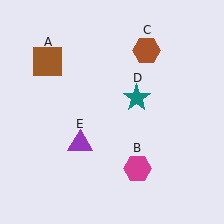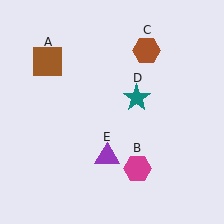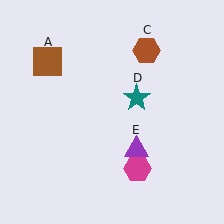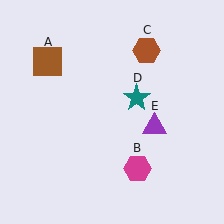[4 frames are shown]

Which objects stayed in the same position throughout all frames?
Brown square (object A) and magenta hexagon (object B) and brown hexagon (object C) and teal star (object D) remained stationary.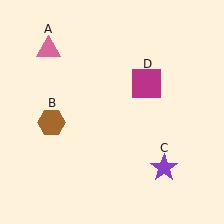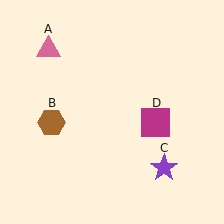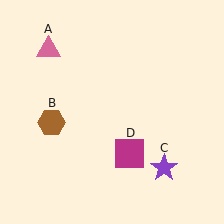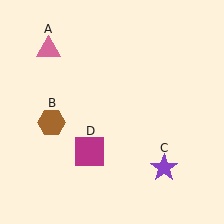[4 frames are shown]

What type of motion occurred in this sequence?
The magenta square (object D) rotated clockwise around the center of the scene.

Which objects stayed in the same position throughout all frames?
Pink triangle (object A) and brown hexagon (object B) and purple star (object C) remained stationary.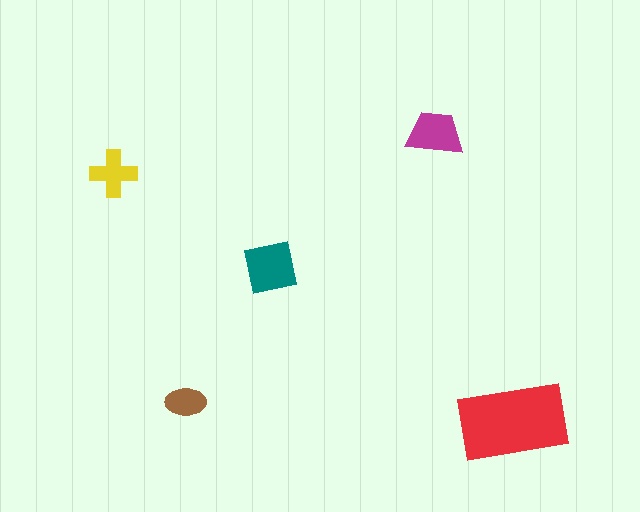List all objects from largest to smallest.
The red rectangle, the teal square, the magenta trapezoid, the yellow cross, the brown ellipse.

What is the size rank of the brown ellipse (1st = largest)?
5th.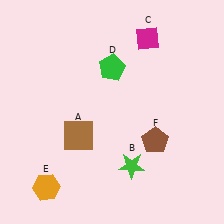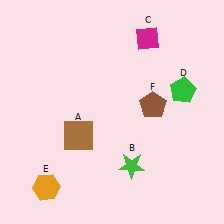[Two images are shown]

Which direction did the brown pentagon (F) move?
The brown pentagon (F) moved up.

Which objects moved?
The objects that moved are: the green pentagon (D), the brown pentagon (F).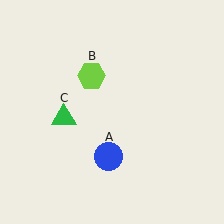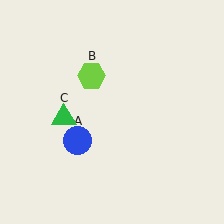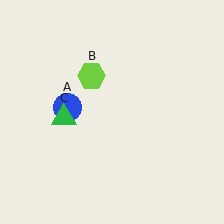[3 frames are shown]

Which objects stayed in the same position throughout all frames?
Lime hexagon (object B) and green triangle (object C) remained stationary.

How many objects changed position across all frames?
1 object changed position: blue circle (object A).